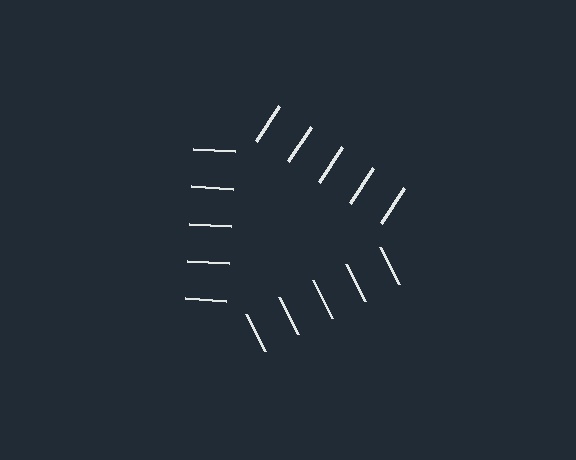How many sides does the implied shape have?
3 sides — the line-ends trace a triangle.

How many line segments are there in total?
15 — 5 along each of the 3 edges.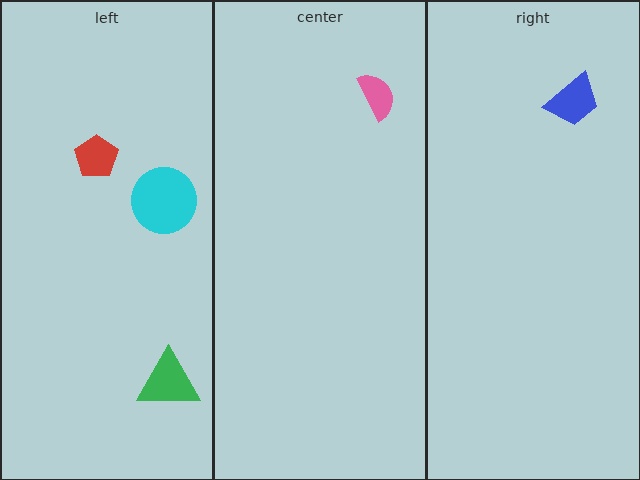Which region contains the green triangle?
The left region.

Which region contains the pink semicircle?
The center region.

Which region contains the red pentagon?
The left region.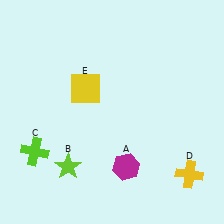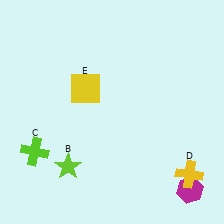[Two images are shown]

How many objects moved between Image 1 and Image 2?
1 object moved between the two images.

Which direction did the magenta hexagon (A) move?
The magenta hexagon (A) moved right.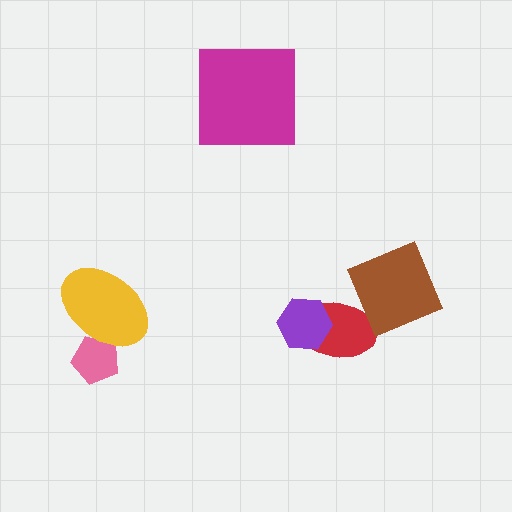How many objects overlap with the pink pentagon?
1 object overlaps with the pink pentagon.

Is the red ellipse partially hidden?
Yes, it is partially covered by another shape.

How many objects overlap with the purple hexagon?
1 object overlaps with the purple hexagon.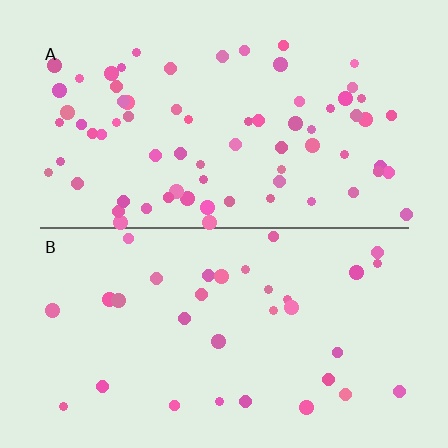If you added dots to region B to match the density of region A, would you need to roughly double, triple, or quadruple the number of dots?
Approximately double.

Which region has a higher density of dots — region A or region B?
A (the top).